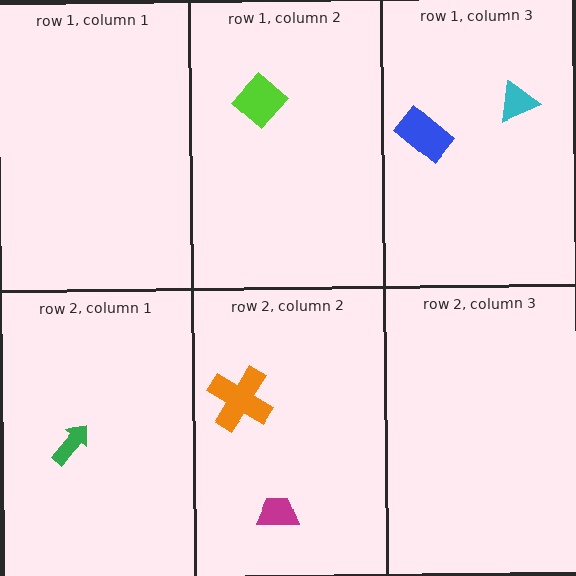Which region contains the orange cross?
The row 2, column 2 region.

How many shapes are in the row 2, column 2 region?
2.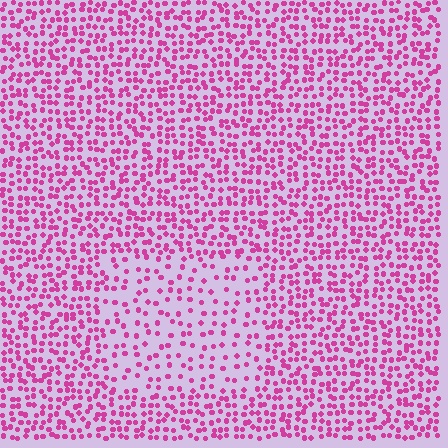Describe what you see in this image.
The image contains small magenta elements arranged at two different densities. A rectangle-shaped region is visible where the elements are less densely packed than the surrounding area.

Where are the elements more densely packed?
The elements are more densely packed outside the rectangle boundary.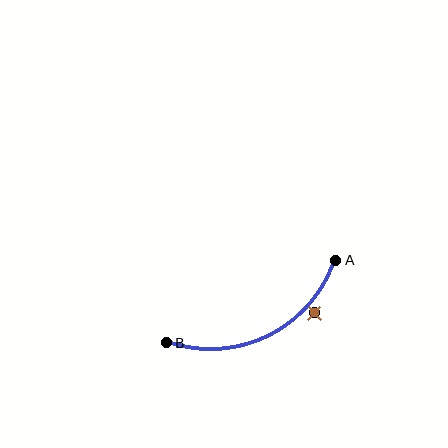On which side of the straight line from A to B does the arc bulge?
The arc bulges below the straight line connecting A and B.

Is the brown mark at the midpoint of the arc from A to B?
No — the brown mark does not lie on the arc at all. It sits slightly outside the curve.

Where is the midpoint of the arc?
The arc midpoint is the point on the curve farthest from the straight line joining A and B. It sits below that line.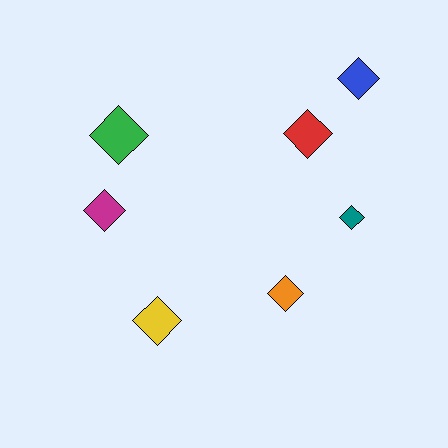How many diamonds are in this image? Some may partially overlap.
There are 7 diamonds.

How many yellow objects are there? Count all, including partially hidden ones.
There is 1 yellow object.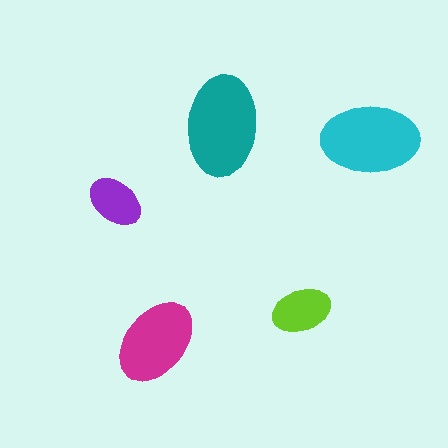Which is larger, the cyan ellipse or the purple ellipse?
The cyan one.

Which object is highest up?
The teal ellipse is topmost.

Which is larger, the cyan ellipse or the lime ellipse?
The cyan one.